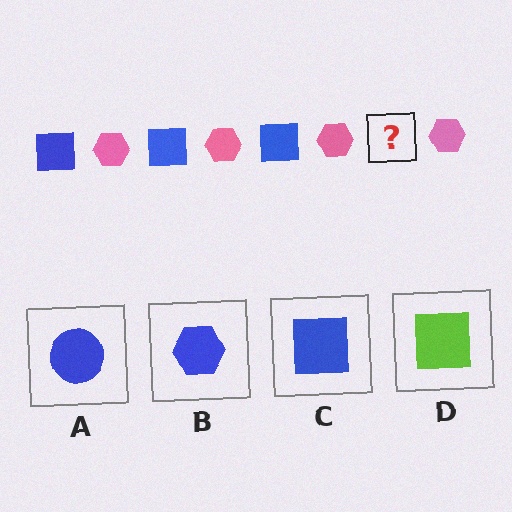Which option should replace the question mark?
Option C.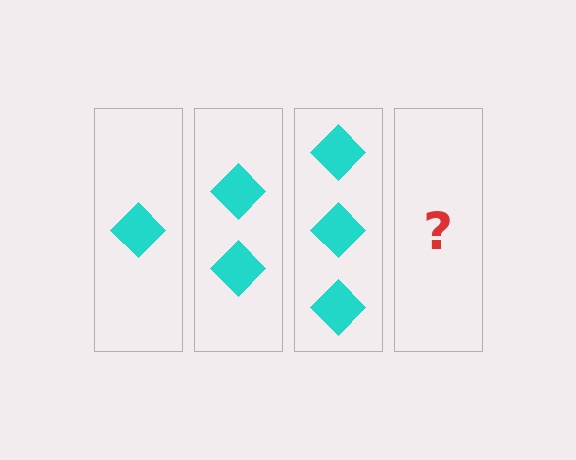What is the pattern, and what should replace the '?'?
The pattern is that each step adds one more diamond. The '?' should be 4 diamonds.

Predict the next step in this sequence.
The next step is 4 diamonds.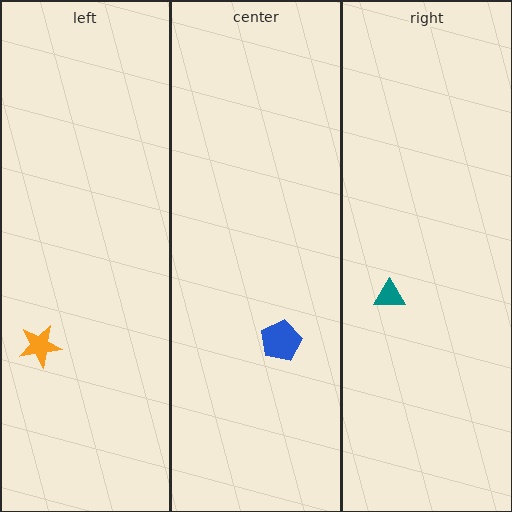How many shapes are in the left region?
1.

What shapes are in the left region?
The orange star.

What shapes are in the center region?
The blue pentagon.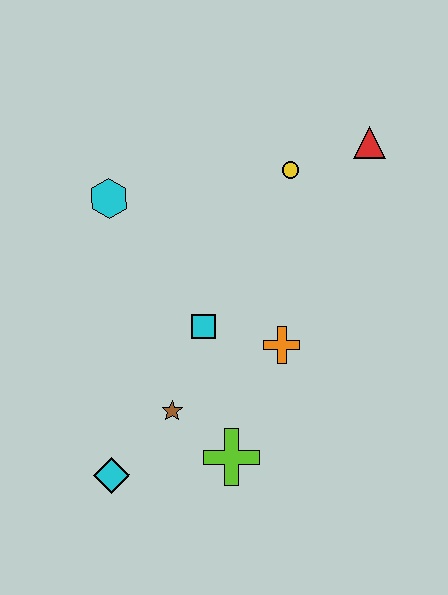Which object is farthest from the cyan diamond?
The red triangle is farthest from the cyan diamond.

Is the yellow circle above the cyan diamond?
Yes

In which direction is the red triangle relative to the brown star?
The red triangle is above the brown star.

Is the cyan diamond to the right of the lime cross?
No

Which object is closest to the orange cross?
The cyan square is closest to the orange cross.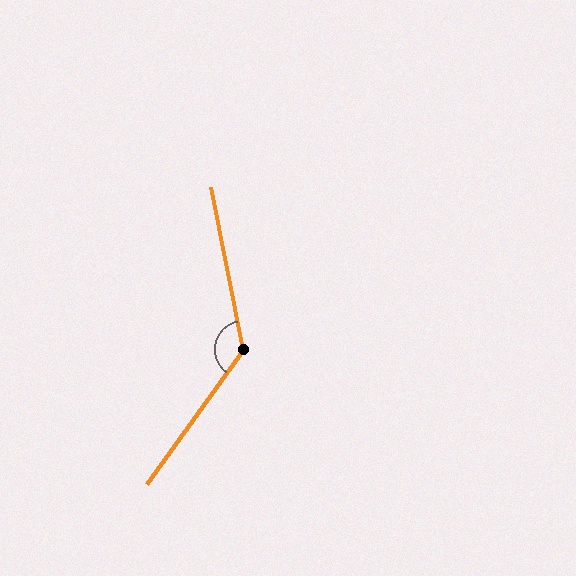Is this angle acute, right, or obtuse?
It is obtuse.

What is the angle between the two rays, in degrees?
Approximately 133 degrees.